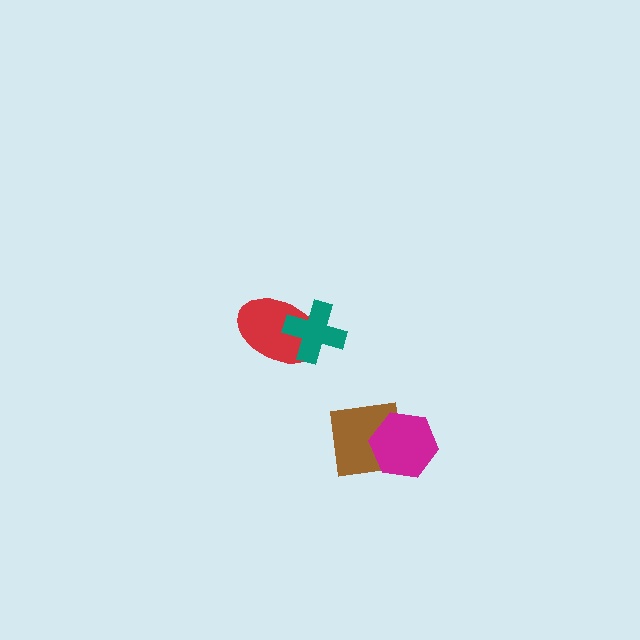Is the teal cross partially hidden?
No, no other shape covers it.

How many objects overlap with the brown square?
1 object overlaps with the brown square.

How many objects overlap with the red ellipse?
1 object overlaps with the red ellipse.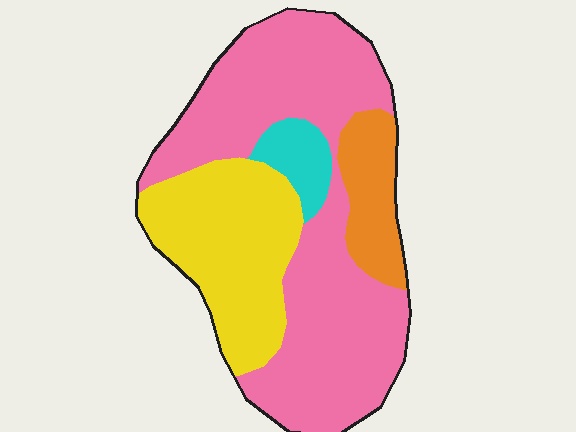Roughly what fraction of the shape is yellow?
Yellow covers roughly 25% of the shape.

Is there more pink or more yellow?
Pink.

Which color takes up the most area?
Pink, at roughly 55%.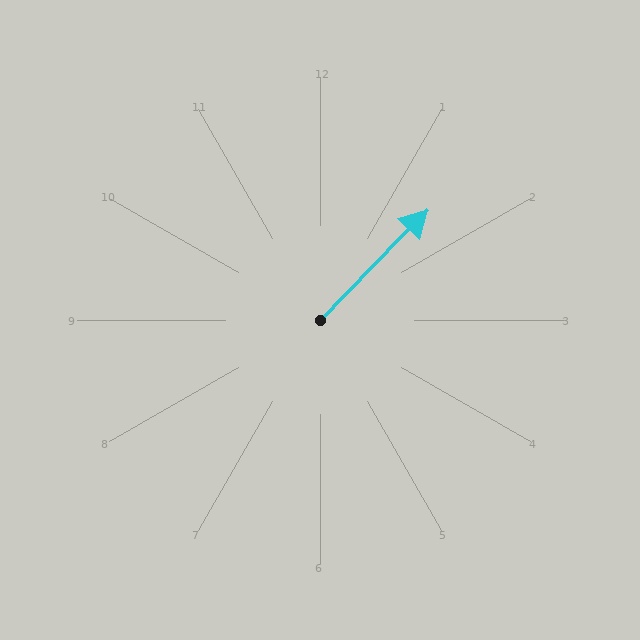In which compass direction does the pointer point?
Northeast.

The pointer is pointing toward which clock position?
Roughly 1 o'clock.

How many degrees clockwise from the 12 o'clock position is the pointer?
Approximately 44 degrees.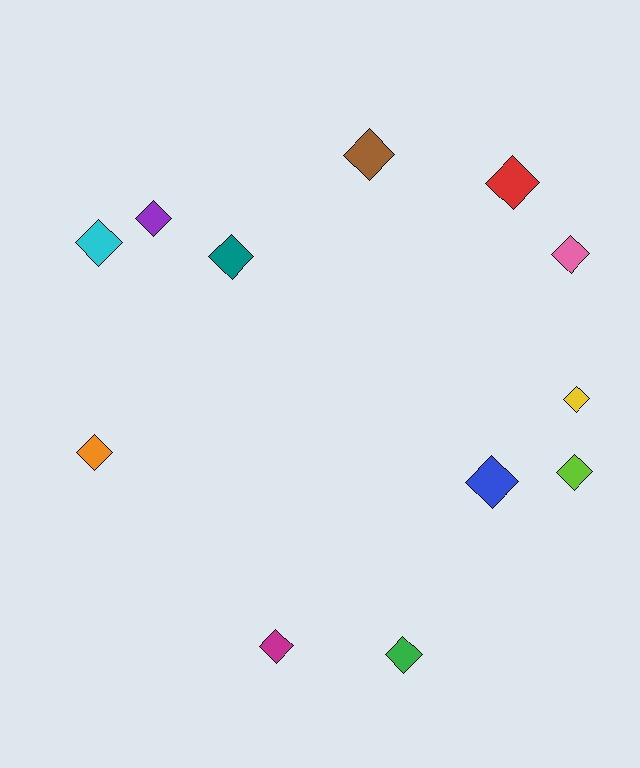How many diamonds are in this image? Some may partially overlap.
There are 12 diamonds.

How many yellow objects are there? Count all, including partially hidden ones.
There is 1 yellow object.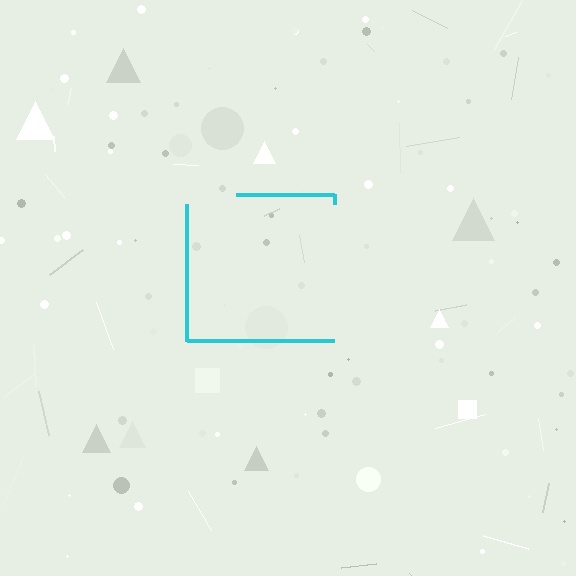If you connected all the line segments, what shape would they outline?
They would outline a square.